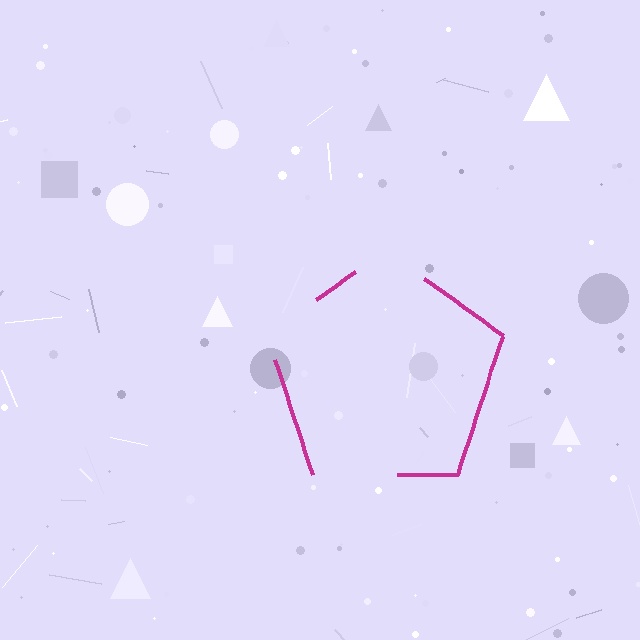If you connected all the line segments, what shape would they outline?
They would outline a pentagon.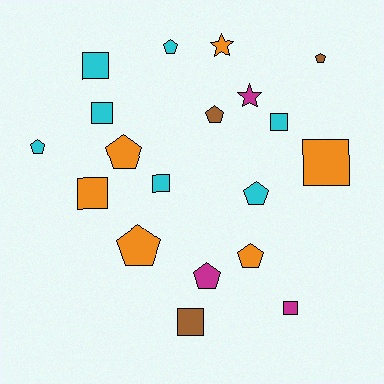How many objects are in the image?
There are 19 objects.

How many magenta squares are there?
There is 1 magenta square.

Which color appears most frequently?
Cyan, with 7 objects.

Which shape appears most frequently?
Pentagon, with 9 objects.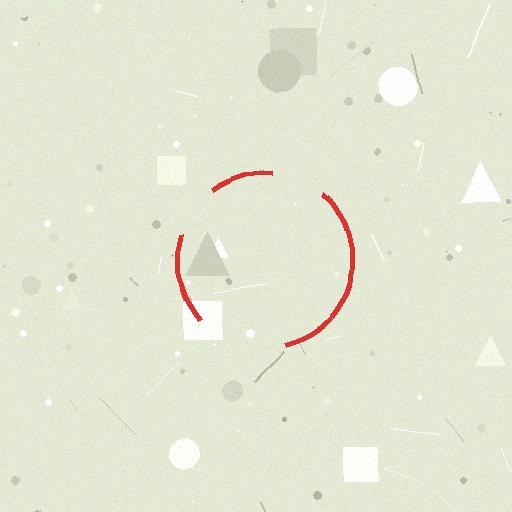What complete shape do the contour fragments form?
The contour fragments form a circle.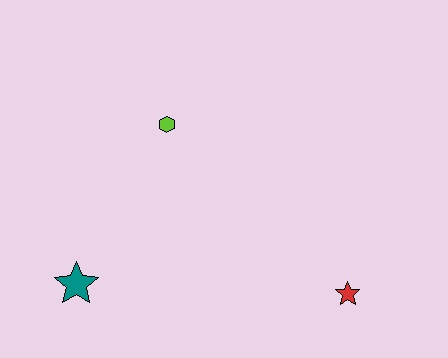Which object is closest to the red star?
The lime hexagon is closest to the red star.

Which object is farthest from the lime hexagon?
The red star is farthest from the lime hexagon.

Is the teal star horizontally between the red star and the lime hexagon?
No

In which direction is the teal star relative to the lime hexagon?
The teal star is below the lime hexagon.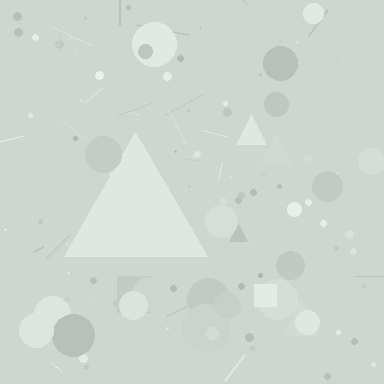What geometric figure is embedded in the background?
A triangle is embedded in the background.